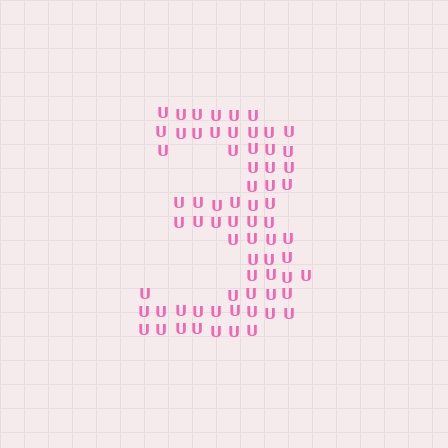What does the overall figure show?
The overall figure shows the digit 3.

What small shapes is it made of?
It is made of small letter U's.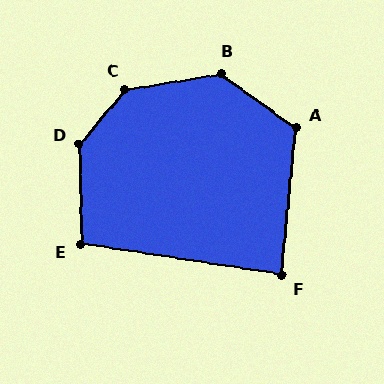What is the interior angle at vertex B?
Approximately 134 degrees (obtuse).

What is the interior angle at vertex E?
Approximately 100 degrees (obtuse).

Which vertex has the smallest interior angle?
F, at approximately 87 degrees.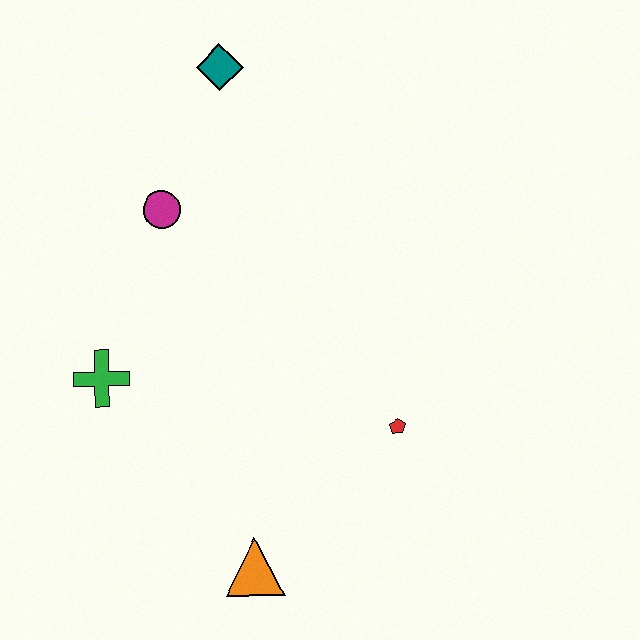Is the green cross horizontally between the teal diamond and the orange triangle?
No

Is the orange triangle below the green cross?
Yes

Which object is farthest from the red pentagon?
The teal diamond is farthest from the red pentagon.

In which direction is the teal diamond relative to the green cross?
The teal diamond is above the green cross.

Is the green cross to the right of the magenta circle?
No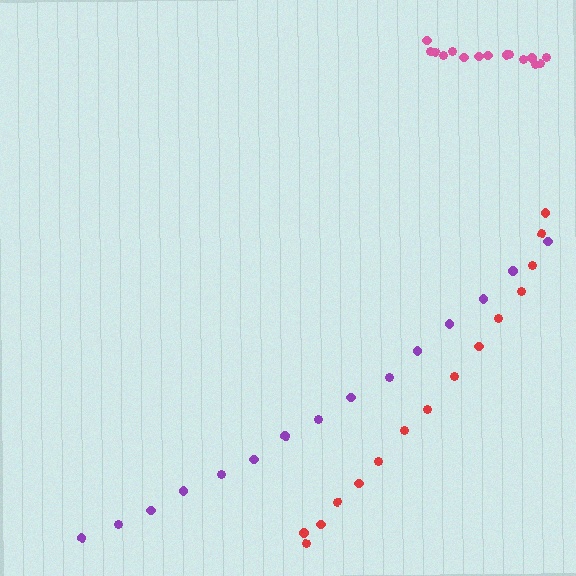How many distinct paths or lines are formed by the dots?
There are 3 distinct paths.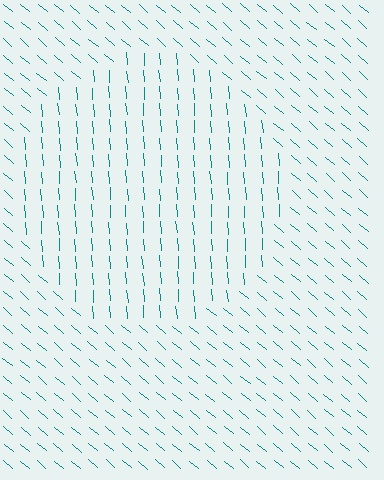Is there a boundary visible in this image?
Yes, there is a texture boundary formed by a change in line orientation.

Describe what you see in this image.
The image is filled with small teal line segments. A circle region in the image has lines oriented differently from the surrounding lines, creating a visible texture boundary.